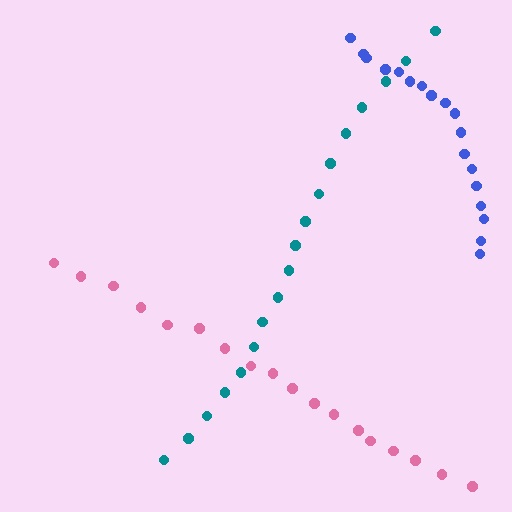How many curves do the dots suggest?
There are 3 distinct paths.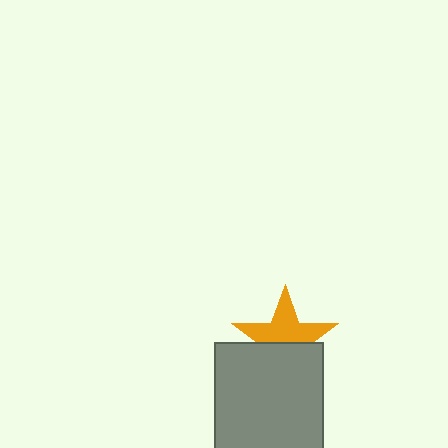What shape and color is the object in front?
The object in front is a gray square.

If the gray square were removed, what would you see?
You would see the complete orange star.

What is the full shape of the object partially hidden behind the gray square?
The partially hidden object is an orange star.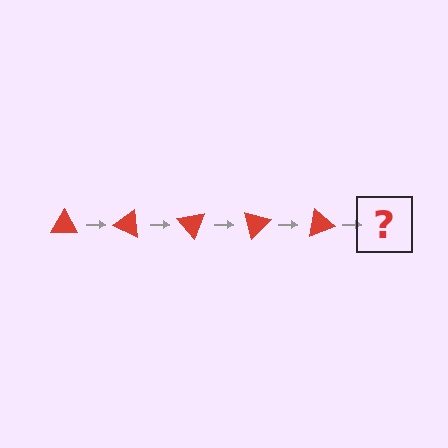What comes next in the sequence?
The next element should be a red triangle rotated 125 degrees.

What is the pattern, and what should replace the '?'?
The pattern is that the triangle rotates 25 degrees each step. The '?' should be a red triangle rotated 125 degrees.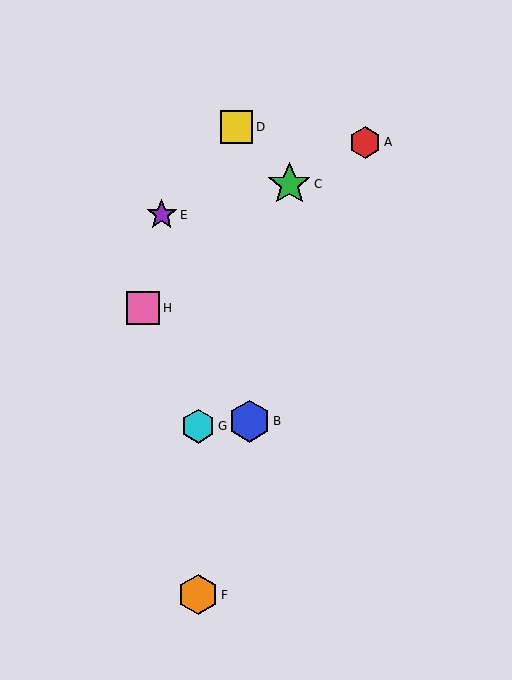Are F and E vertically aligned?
No, F is at x≈198 and E is at x≈162.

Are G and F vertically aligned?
Yes, both are at x≈198.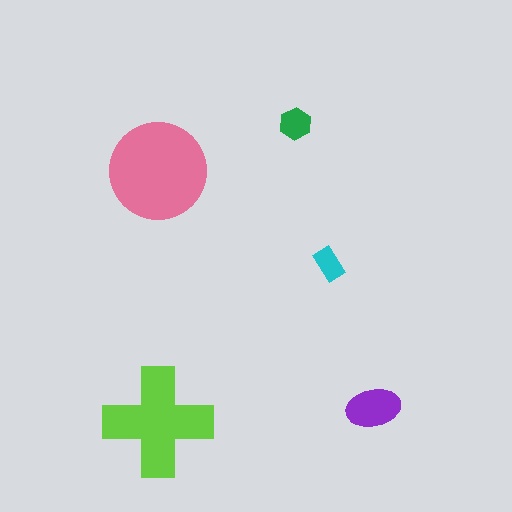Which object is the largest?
The pink circle.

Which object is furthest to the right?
The purple ellipse is rightmost.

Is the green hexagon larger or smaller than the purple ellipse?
Smaller.